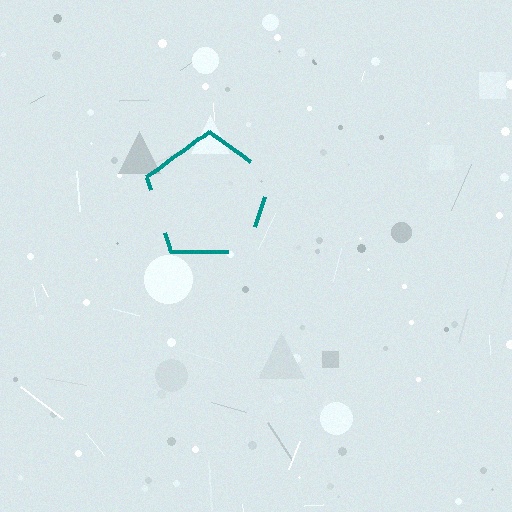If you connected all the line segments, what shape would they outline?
They would outline a pentagon.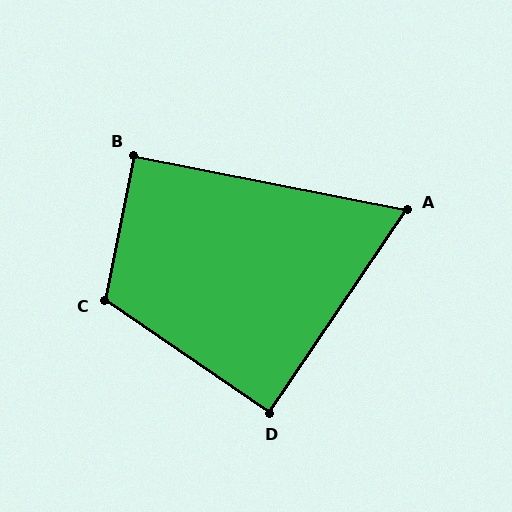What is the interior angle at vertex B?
Approximately 90 degrees (approximately right).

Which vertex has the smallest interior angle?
A, at approximately 67 degrees.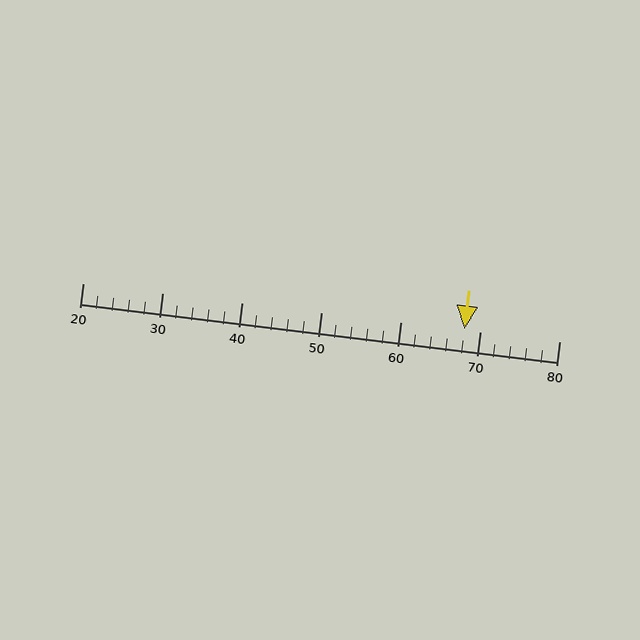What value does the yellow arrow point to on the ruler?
The yellow arrow points to approximately 68.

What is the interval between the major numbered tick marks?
The major tick marks are spaced 10 units apart.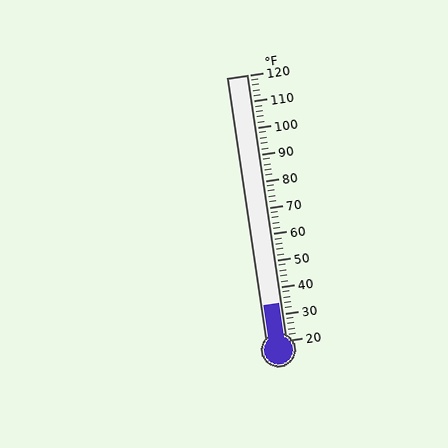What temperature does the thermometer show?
The thermometer shows approximately 34°F.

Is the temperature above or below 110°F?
The temperature is below 110°F.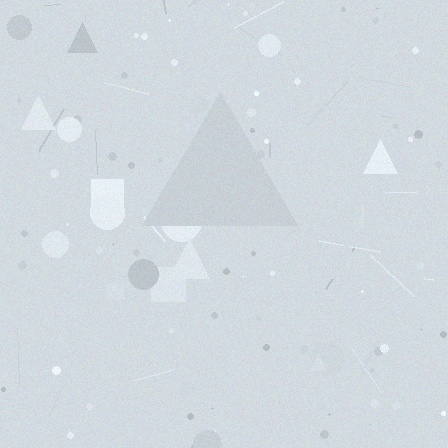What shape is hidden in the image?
A triangle is hidden in the image.